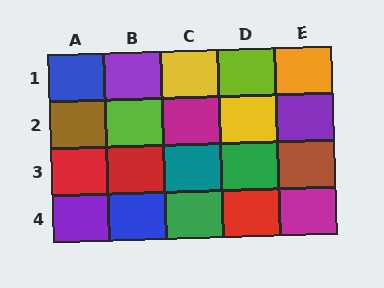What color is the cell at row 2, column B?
Lime.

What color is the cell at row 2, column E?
Purple.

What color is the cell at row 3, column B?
Red.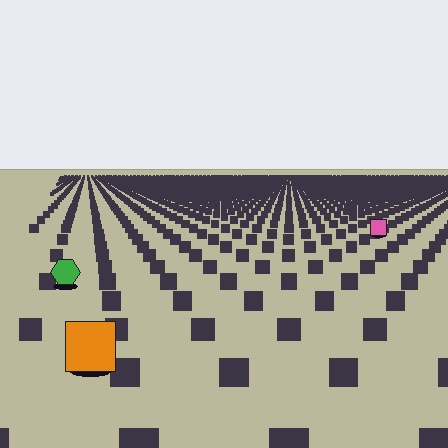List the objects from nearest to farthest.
From nearest to farthest: the orange square, the green hexagon, the pink square.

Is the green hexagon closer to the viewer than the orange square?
No. The orange square is closer — you can tell from the texture gradient: the ground texture is coarser near it.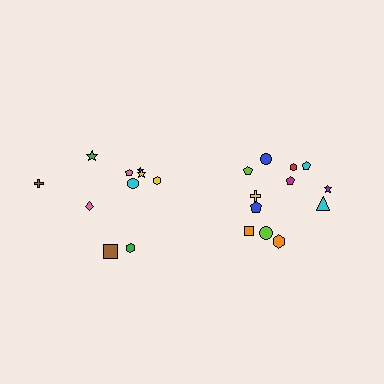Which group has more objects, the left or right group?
The right group.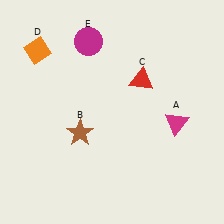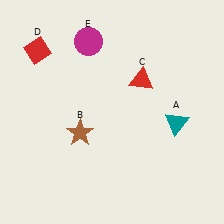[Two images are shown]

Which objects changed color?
A changed from magenta to teal. D changed from orange to red.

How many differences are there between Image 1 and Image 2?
There are 2 differences between the two images.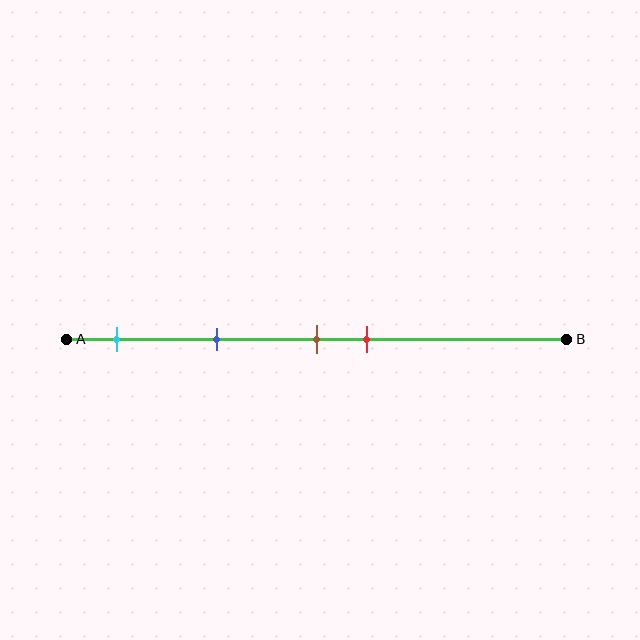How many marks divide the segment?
There are 4 marks dividing the segment.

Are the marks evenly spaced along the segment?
No, the marks are not evenly spaced.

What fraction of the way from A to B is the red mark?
The red mark is approximately 60% (0.6) of the way from A to B.